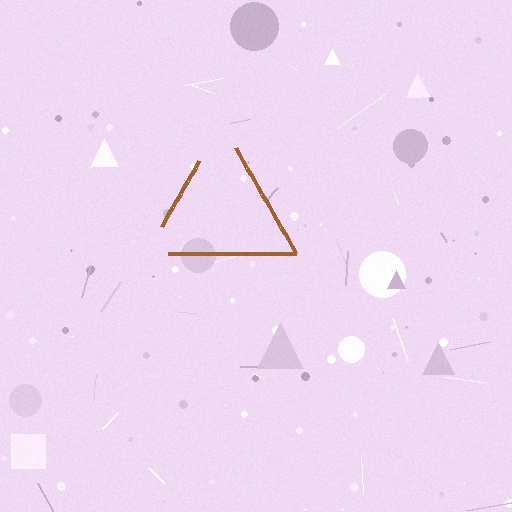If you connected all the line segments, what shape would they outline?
They would outline a triangle.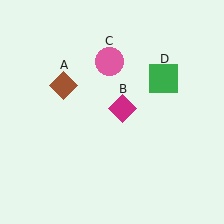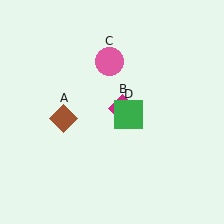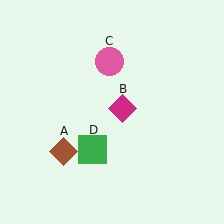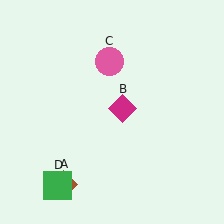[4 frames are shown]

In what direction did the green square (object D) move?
The green square (object D) moved down and to the left.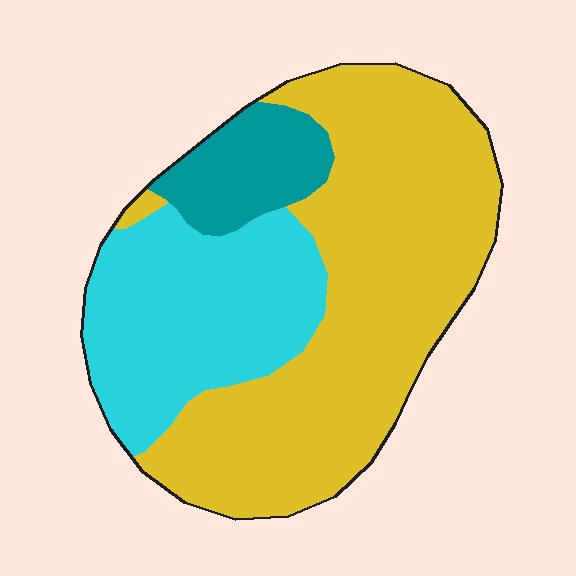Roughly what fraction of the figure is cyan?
Cyan covers roughly 30% of the figure.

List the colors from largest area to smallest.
From largest to smallest: yellow, cyan, teal.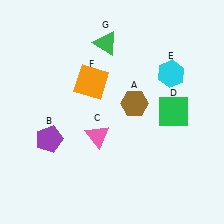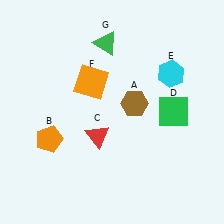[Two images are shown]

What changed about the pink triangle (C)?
In Image 1, C is pink. In Image 2, it changed to red.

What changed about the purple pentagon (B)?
In Image 1, B is purple. In Image 2, it changed to orange.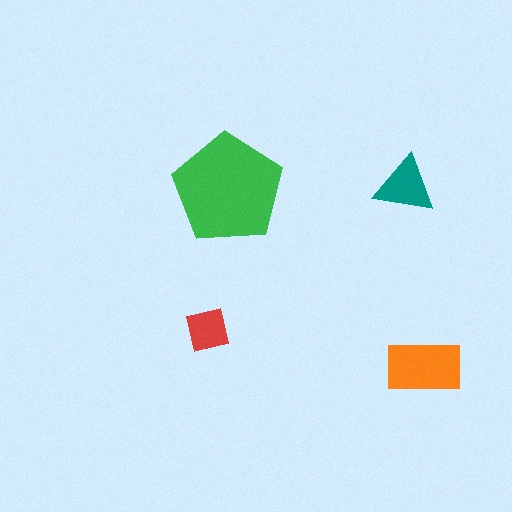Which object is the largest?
The green pentagon.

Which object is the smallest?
The red square.